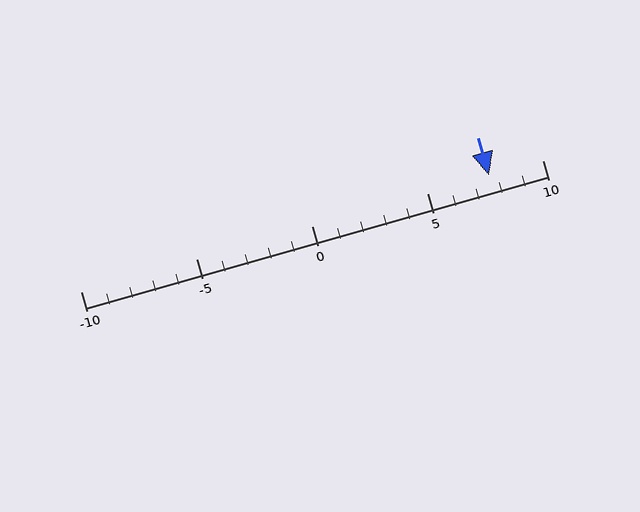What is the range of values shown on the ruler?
The ruler shows values from -10 to 10.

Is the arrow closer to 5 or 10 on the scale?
The arrow is closer to 10.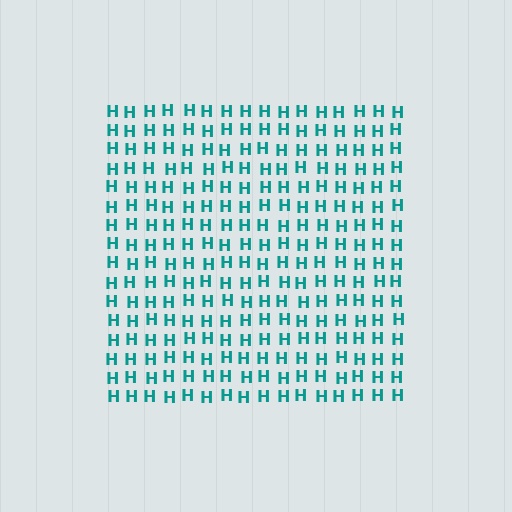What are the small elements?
The small elements are letter H's.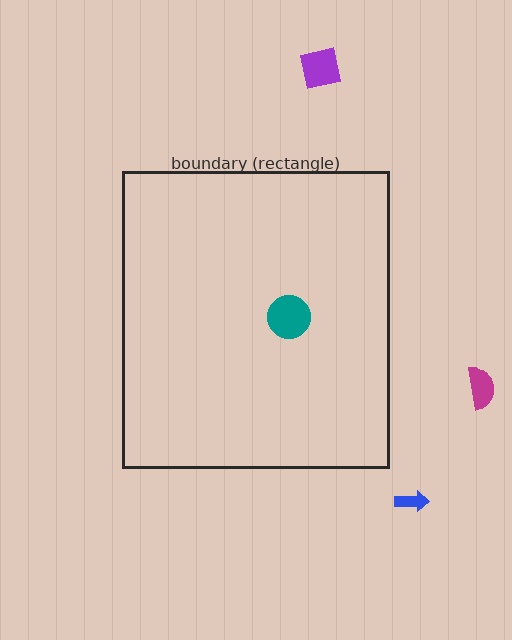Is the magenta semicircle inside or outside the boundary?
Outside.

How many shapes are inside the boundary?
1 inside, 3 outside.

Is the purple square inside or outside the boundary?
Outside.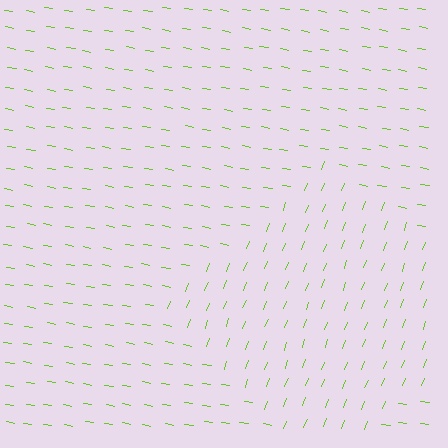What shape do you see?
I see a diamond.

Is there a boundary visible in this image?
Yes, there is a texture boundary formed by a change in line orientation.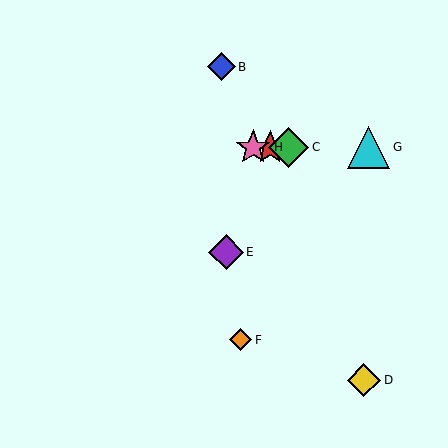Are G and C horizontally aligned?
Yes, both are at y≈147.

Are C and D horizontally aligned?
No, C is at y≈147 and D is at y≈380.